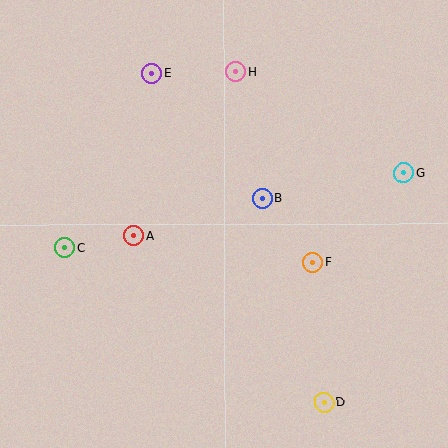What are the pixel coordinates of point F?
Point F is at (313, 262).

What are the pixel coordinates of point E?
Point E is at (151, 73).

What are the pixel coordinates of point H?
Point H is at (235, 72).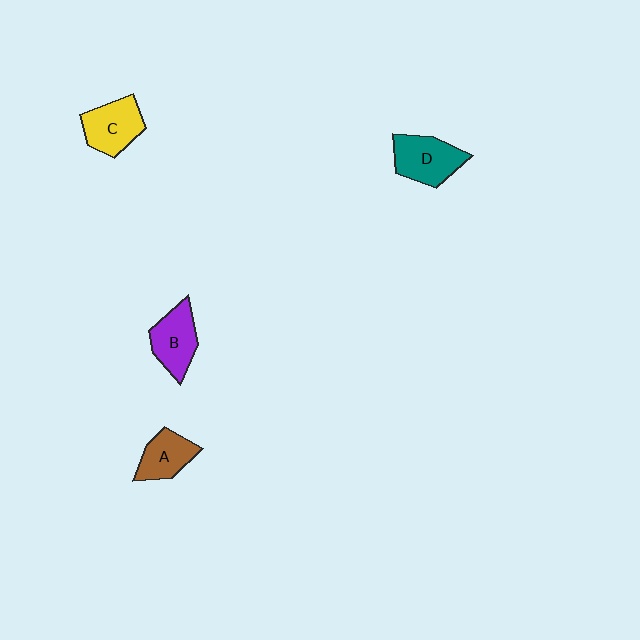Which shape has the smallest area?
Shape A (brown).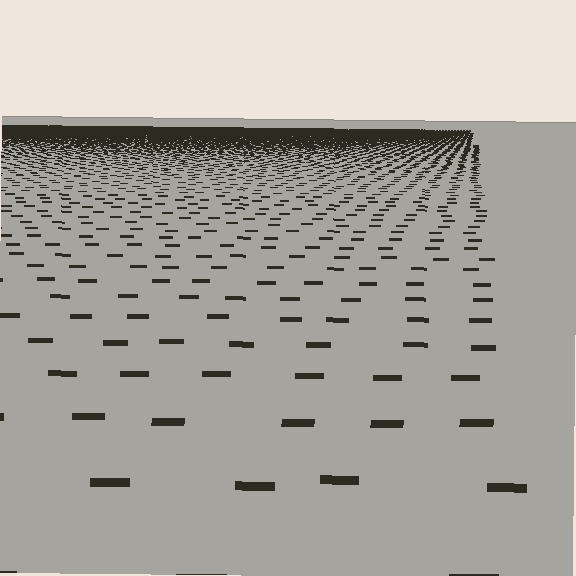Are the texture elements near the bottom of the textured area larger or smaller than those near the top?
Larger. Near the bottom, elements are closer to the viewer and appear at a bigger on-screen size.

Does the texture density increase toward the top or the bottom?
Density increases toward the top.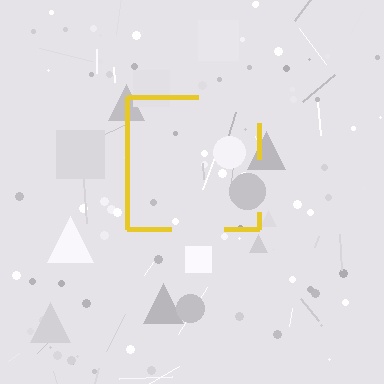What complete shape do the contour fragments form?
The contour fragments form a square.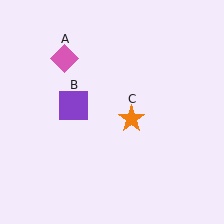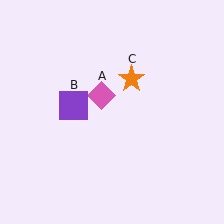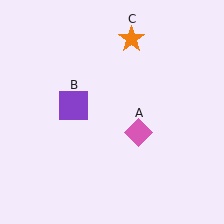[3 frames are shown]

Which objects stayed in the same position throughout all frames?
Purple square (object B) remained stationary.